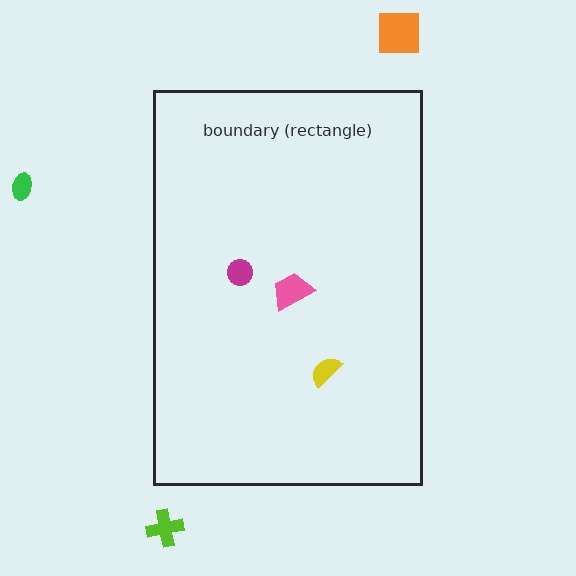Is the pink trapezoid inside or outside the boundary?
Inside.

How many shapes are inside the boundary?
3 inside, 3 outside.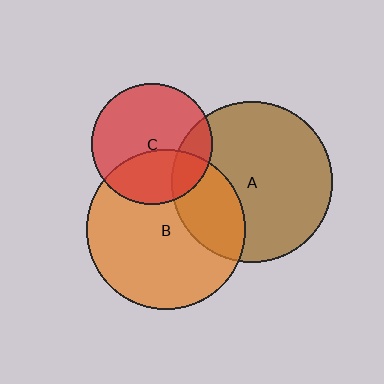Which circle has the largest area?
Circle A (brown).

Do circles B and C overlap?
Yes.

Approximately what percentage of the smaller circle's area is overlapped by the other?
Approximately 35%.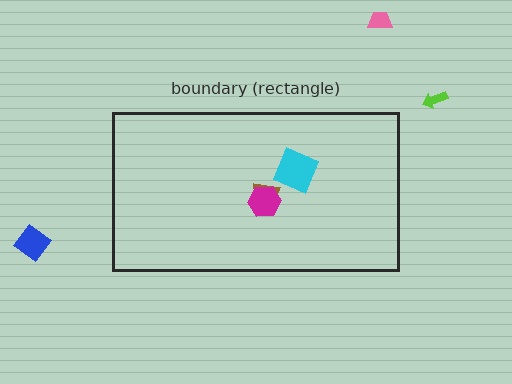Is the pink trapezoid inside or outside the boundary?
Outside.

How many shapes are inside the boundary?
3 inside, 3 outside.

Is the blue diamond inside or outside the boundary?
Outside.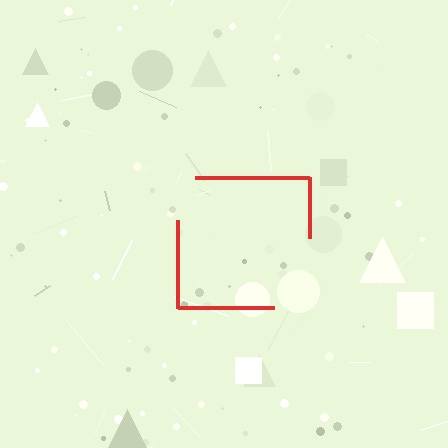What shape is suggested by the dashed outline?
The dashed outline suggests a square.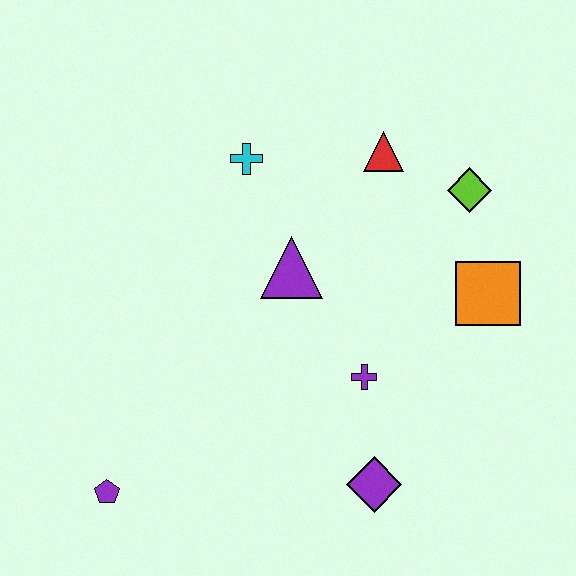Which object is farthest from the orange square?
The purple pentagon is farthest from the orange square.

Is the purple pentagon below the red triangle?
Yes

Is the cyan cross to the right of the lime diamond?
No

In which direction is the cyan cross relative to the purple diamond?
The cyan cross is above the purple diamond.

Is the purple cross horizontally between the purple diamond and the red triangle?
No